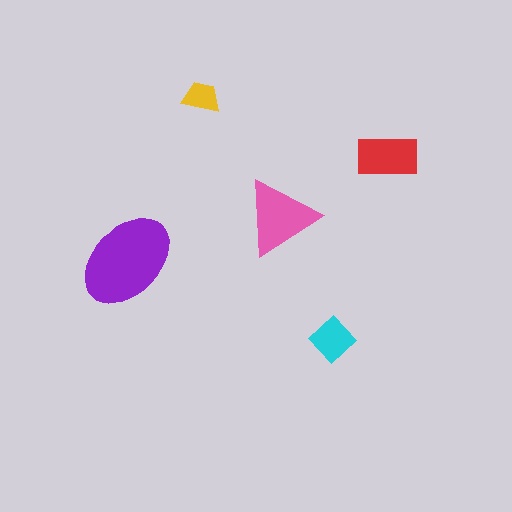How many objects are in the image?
There are 5 objects in the image.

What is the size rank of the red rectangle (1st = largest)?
3rd.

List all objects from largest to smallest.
The purple ellipse, the pink triangle, the red rectangle, the cyan diamond, the yellow trapezoid.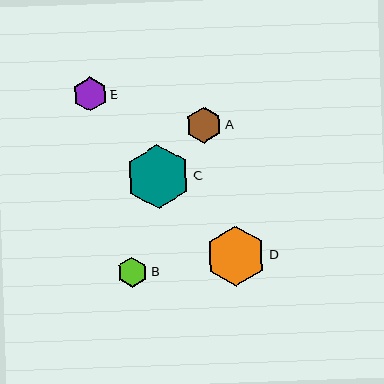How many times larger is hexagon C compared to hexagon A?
Hexagon C is approximately 1.8 times the size of hexagon A.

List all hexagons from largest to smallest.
From largest to smallest: C, D, A, E, B.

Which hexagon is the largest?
Hexagon C is the largest with a size of approximately 64 pixels.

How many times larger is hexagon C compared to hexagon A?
Hexagon C is approximately 1.8 times the size of hexagon A.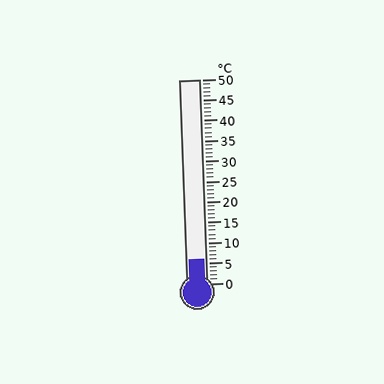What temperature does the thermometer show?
The thermometer shows approximately 6°C.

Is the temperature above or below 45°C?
The temperature is below 45°C.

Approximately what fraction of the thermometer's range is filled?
The thermometer is filled to approximately 10% of its range.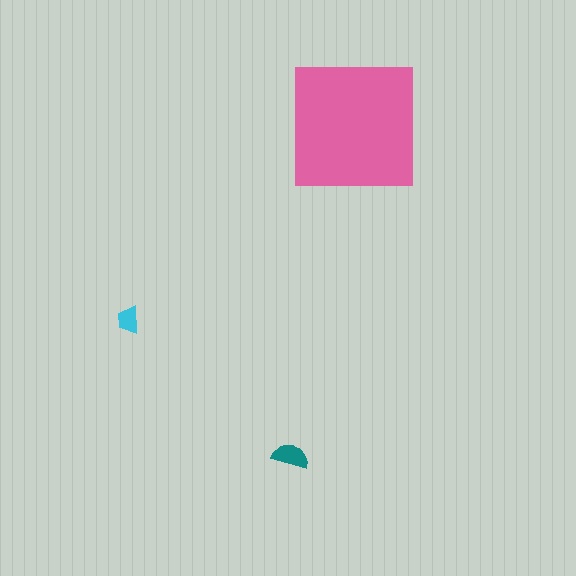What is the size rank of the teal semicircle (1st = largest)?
2nd.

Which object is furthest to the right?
The pink square is rightmost.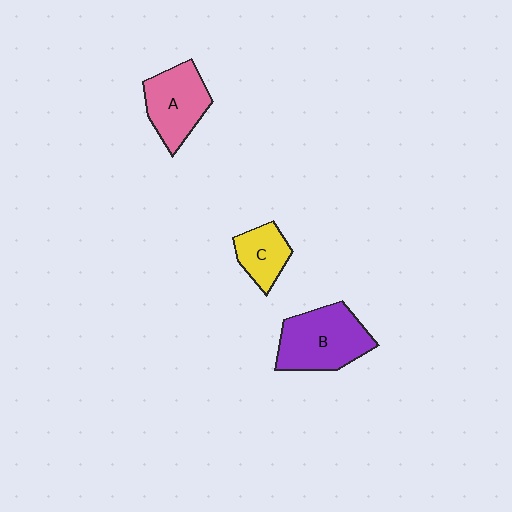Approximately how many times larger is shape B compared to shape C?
Approximately 1.9 times.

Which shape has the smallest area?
Shape C (yellow).